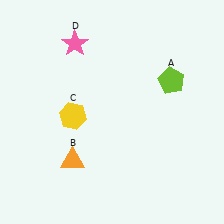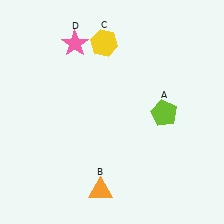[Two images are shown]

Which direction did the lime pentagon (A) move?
The lime pentagon (A) moved down.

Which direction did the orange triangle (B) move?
The orange triangle (B) moved down.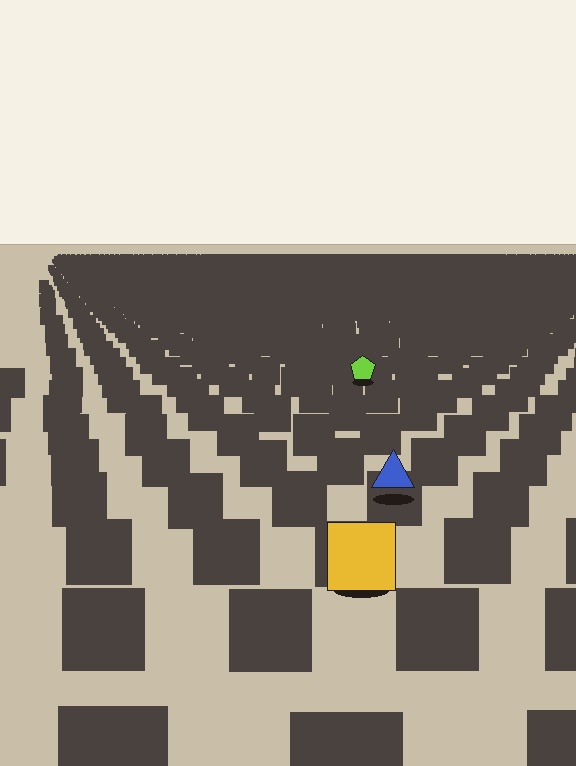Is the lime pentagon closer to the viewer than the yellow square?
No. The yellow square is closer — you can tell from the texture gradient: the ground texture is coarser near it.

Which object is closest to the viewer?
The yellow square is closest. The texture marks near it are larger and more spread out.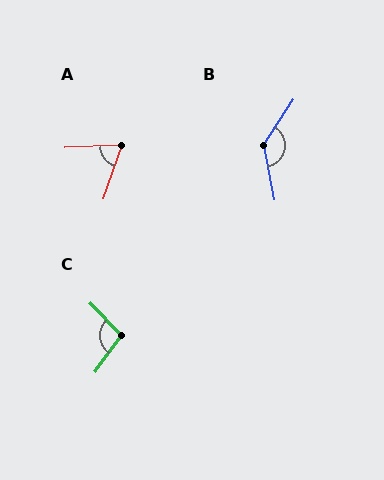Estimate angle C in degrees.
Approximately 100 degrees.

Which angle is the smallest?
A, at approximately 68 degrees.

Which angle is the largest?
B, at approximately 135 degrees.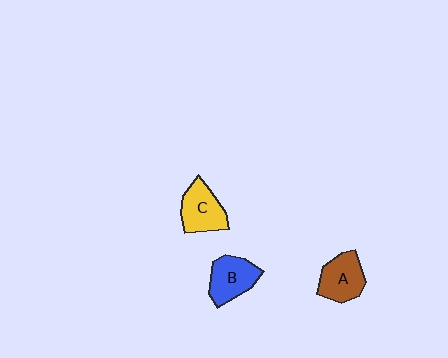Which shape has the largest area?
Shape C (yellow).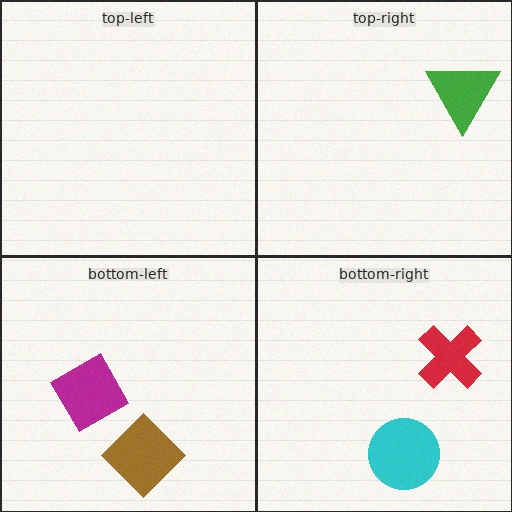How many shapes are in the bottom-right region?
2.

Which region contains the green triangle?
The top-right region.